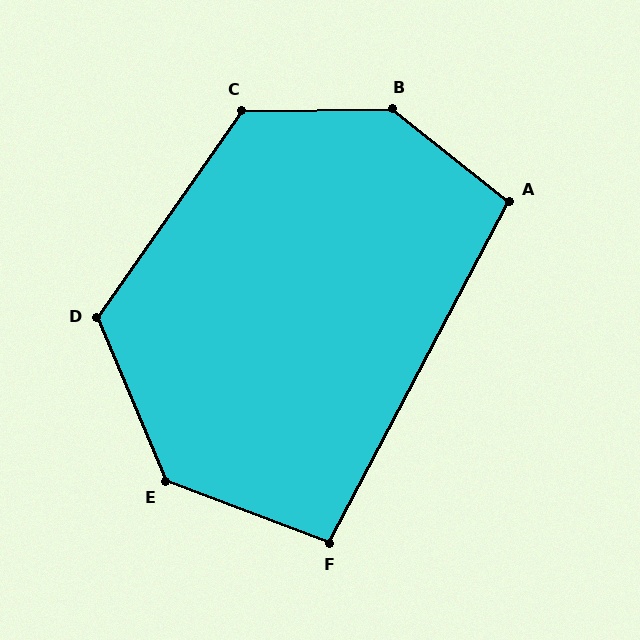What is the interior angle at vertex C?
Approximately 126 degrees (obtuse).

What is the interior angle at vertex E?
Approximately 133 degrees (obtuse).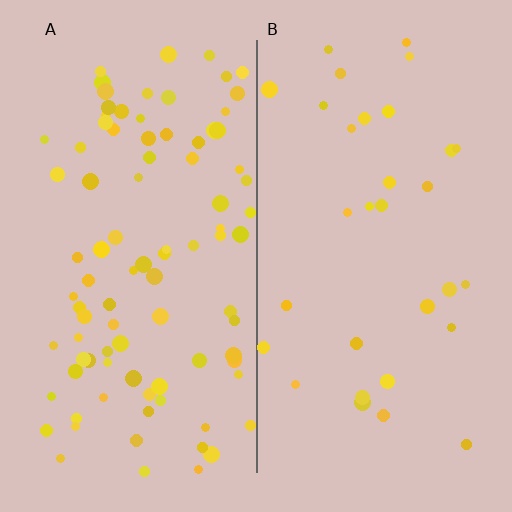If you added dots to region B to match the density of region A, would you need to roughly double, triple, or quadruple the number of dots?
Approximately triple.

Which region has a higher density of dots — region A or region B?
A (the left).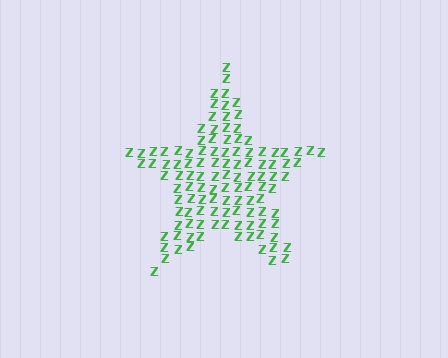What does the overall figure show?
The overall figure shows a star.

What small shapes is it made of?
It is made of small letter Z's.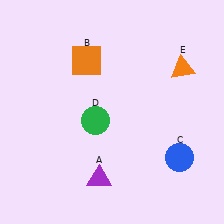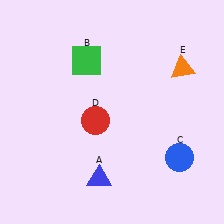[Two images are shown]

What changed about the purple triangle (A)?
In Image 1, A is purple. In Image 2, it changed to blue.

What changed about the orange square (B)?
In Image 1, B is orange. In Image 2, it changed to green.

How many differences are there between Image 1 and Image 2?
There are 3 differences between the two images.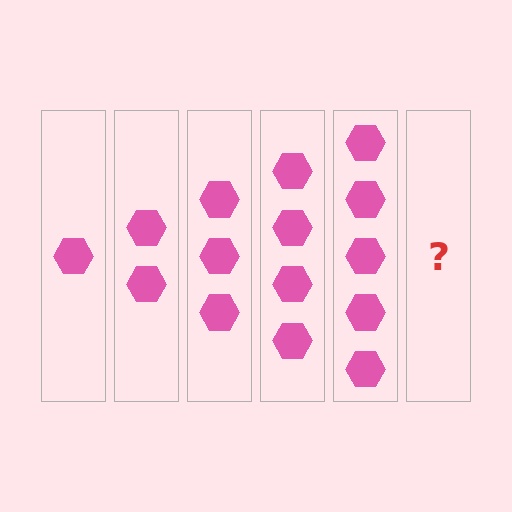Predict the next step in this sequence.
The next step is 6 hexagons.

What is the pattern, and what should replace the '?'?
The pattern is that each step adds one more hexagon. The '?' should be 6 hexagons.